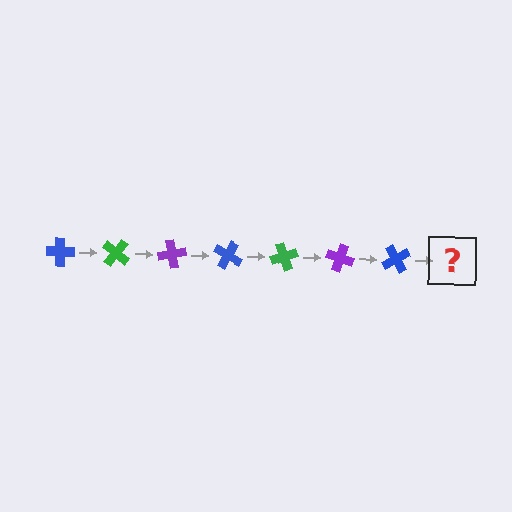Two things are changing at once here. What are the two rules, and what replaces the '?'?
The two rules are that it rotates 40 degrees each step and the color cycles through blue, green, and purple. The '?' should be a green cross, rotated 280 degrees from the start.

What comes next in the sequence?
The next element should be a green cross, rotated 280 degrees from the start.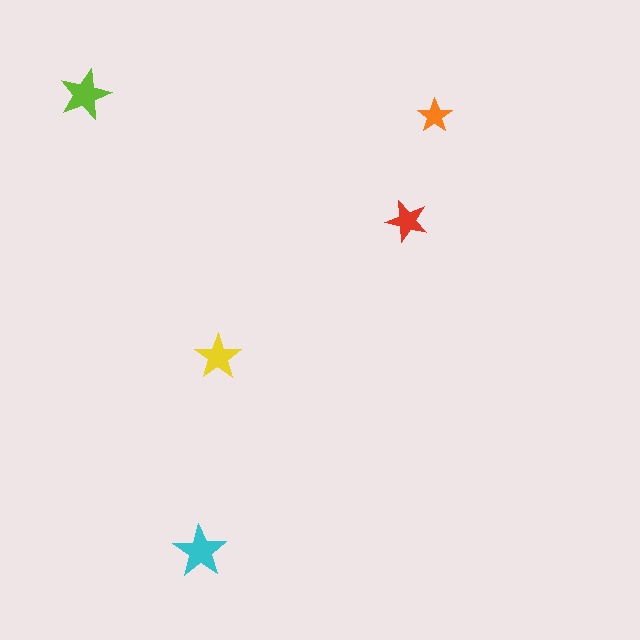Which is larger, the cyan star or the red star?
The cyan one.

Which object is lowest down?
The cyan star is bottommost.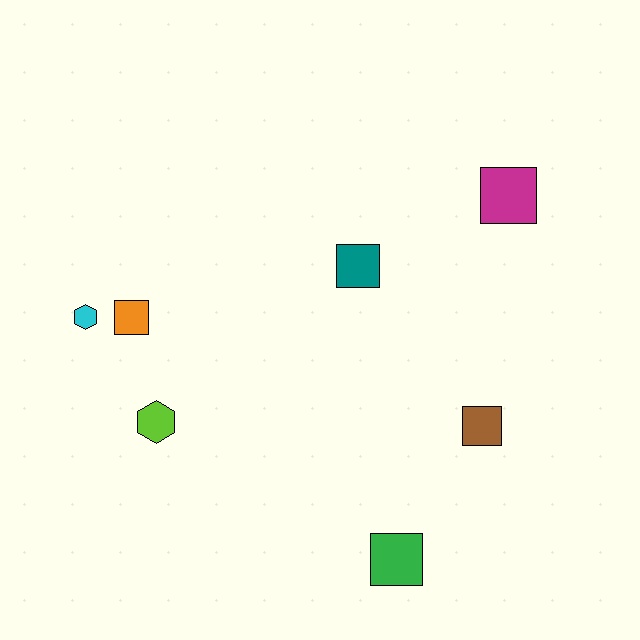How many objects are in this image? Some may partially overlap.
There are 7 objects.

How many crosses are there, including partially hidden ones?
There are no crosses.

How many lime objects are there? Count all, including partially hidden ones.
There is 1 lime object.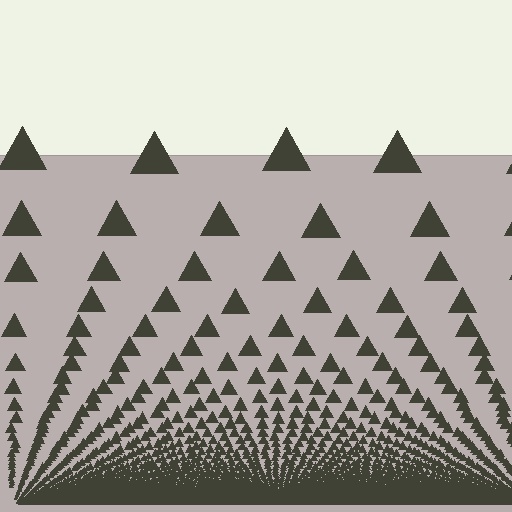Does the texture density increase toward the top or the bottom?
Density increases toward the bottom.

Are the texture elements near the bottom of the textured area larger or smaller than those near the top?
Smaller. The gradient is inverted — elements near the bottom are smaller and denser.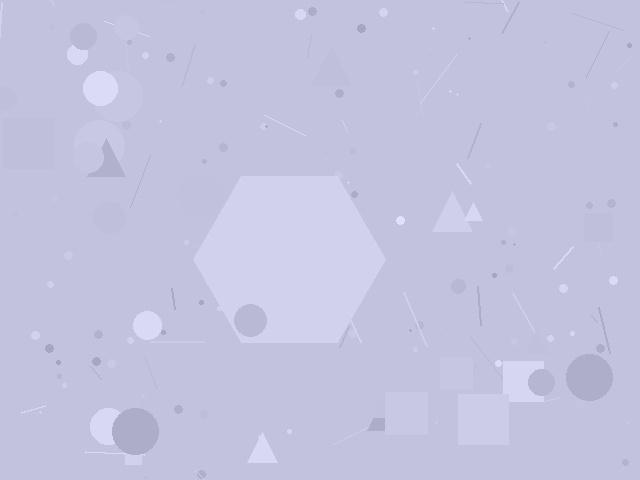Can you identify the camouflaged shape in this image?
The camouflaged shape is a hexagon.